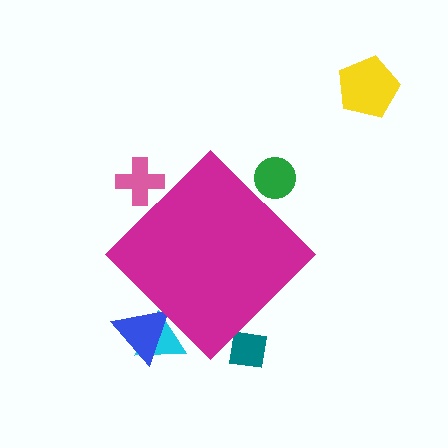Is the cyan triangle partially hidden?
Yes, the cyan triangle is partially hidden behind the magenta diamond.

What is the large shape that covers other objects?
A magenta diamond.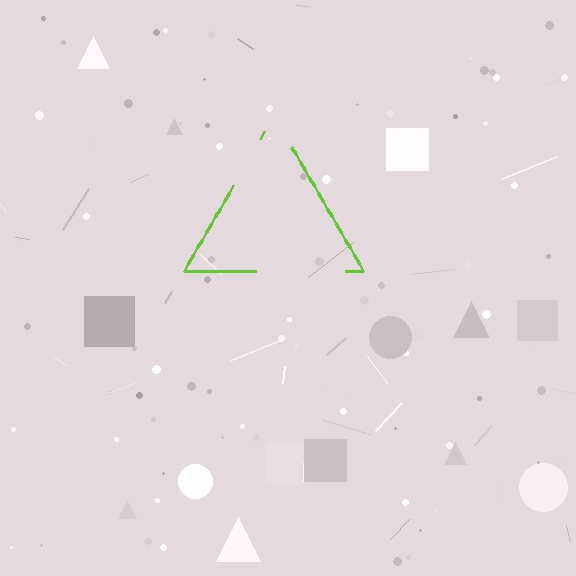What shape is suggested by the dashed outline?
The dashed outline suggests a triangle.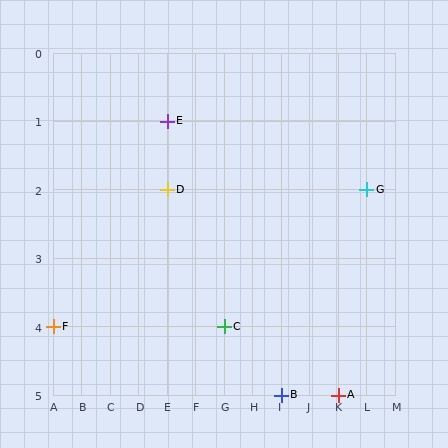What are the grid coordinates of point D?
Point D is at grid coordinates (E, 2).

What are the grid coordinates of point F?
Point F is at grid coordinates (A, 4).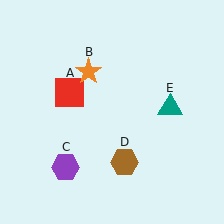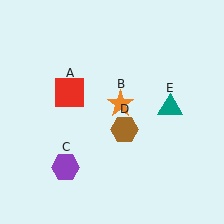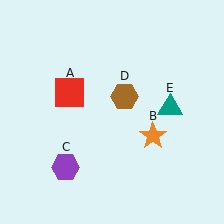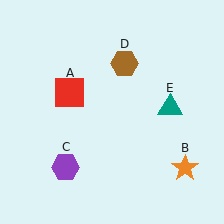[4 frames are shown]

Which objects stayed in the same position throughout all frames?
Red square (object A) and purple hexagon (object C) and teal triangle (object E) remained stationary.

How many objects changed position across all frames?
2 objects changed position: orange star (object B), brown hexagon (object D).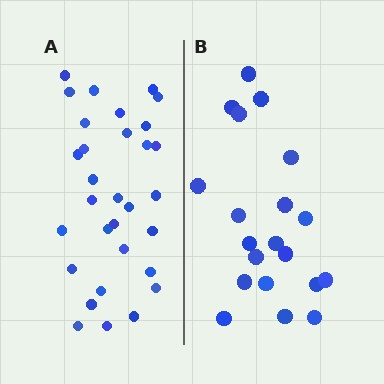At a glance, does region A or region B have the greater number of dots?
Region A (the left region) has more dots.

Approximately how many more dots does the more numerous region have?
Region A has roughly 12 or so more dots than region B.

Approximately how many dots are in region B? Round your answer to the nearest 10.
About 20 dots.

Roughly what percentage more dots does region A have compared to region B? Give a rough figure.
About 55% more.